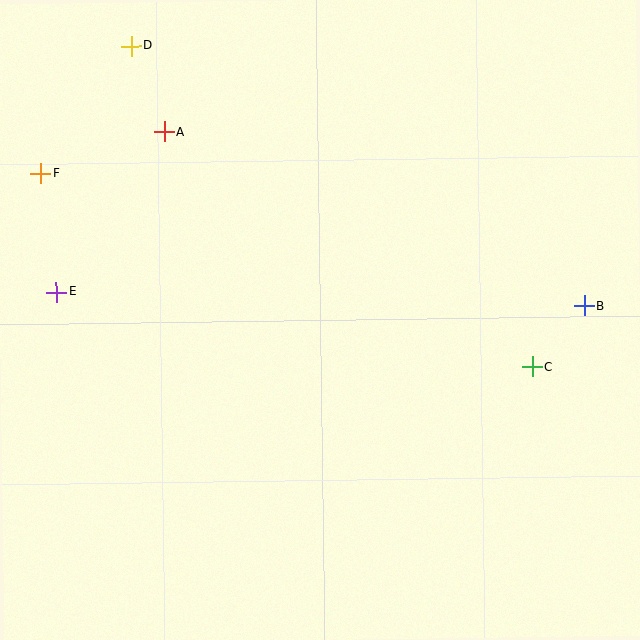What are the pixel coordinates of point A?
Point A is at (165, 132).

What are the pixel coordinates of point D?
Point D is at (132, 46).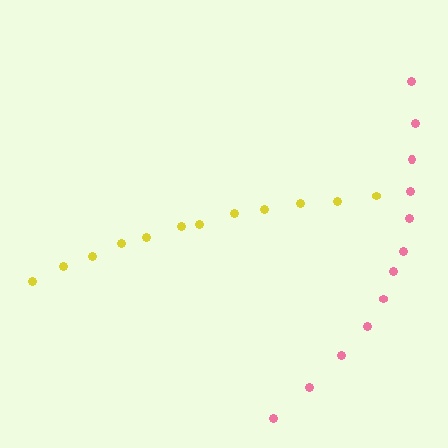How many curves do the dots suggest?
There are 2 distinct paths.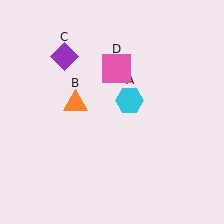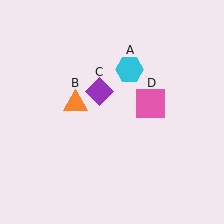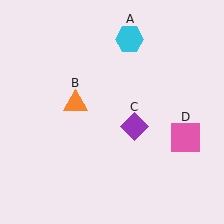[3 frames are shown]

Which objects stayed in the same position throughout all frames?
Orange triangle (object B) remained stationary.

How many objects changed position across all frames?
3 objects changed position: cyan hexagon (object A), purple diamond (object C), pink square (object D).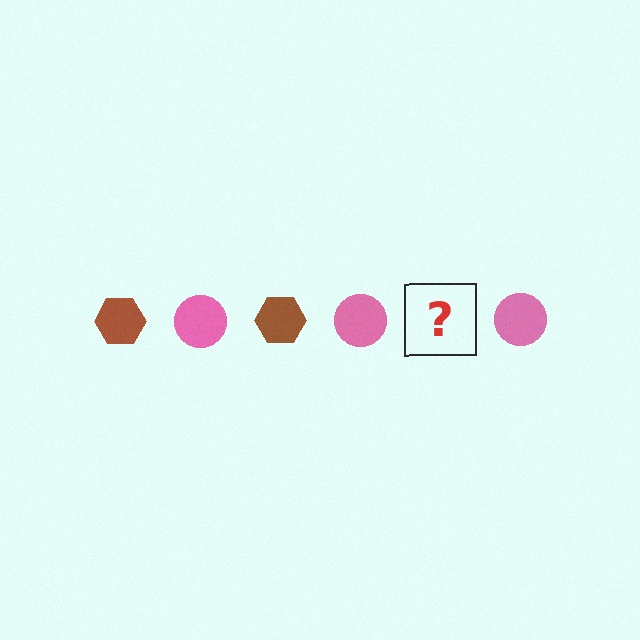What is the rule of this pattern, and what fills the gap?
The rule is that the pattern alternates between brown hexagon and pink circle. The gap should be filled with a brown hexagon.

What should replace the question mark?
The question mark should be replaced with a brown hexagon.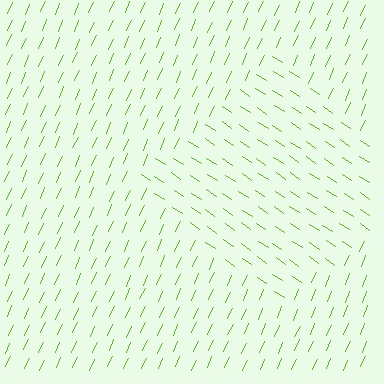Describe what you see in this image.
The image is filled with small lime line segments. A diamond region in the image has lines oriented differently from the surrounding lines, creating a visible texture boundary.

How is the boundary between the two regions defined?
The boundary is defined purely by a change in line orientation (approximately 80 degrees difference). All lines are the same color and thickness.